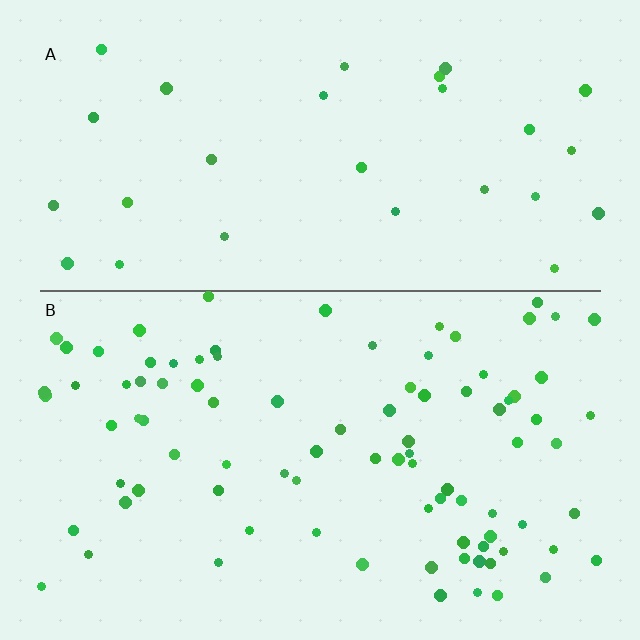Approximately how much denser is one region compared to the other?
Approximately 3.1× — region B over region A.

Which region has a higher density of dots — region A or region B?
B (the bottom).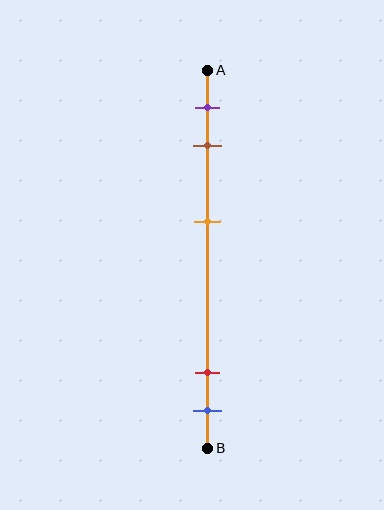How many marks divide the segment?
There are 5 marks dividing the segment.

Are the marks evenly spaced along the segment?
No, the marks are not evenly spaced.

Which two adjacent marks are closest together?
The red and blue marks are the closest adjacent pair.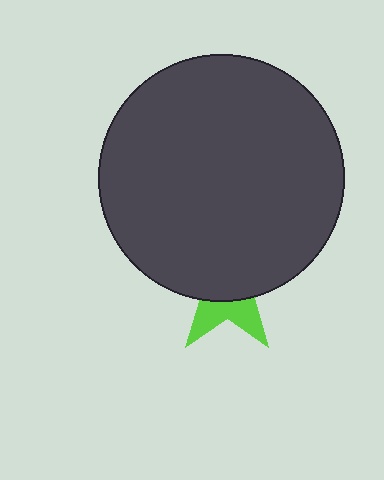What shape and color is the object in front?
The object in front is a dark gray circle.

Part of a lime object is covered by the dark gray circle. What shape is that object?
It is a star.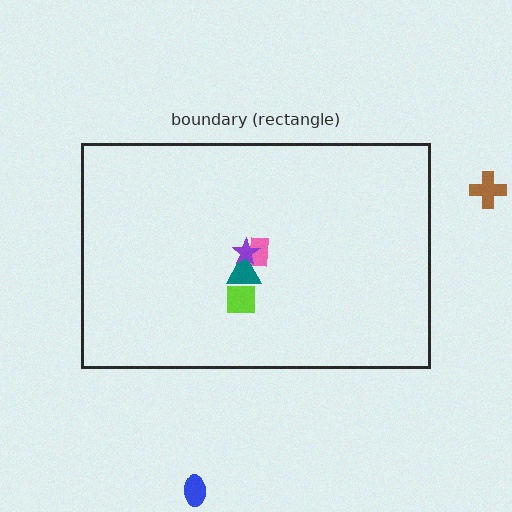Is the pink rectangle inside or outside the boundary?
Inside.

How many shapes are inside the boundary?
4 inside, 2 outside.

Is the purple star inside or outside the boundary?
Inside.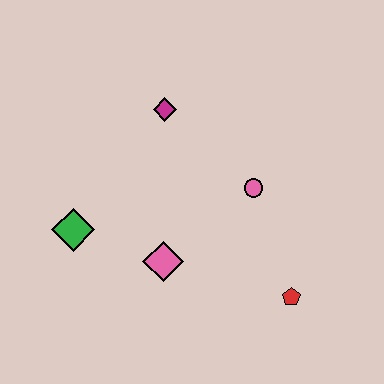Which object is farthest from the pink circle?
The green diamond is farthest from the pink circle.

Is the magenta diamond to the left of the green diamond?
No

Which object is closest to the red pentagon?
The pink circle is closest to the red pentagon.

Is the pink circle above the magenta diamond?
No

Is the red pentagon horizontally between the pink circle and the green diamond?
No